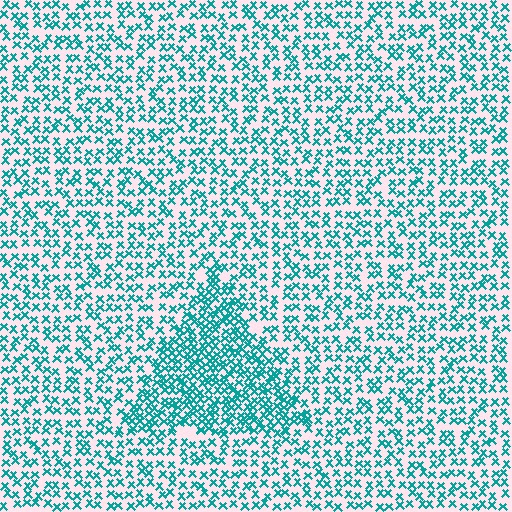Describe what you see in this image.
The image contains small teal elements arranged at two different densities. A triangle-shaped region is visible where the elements are more densely packed than the surrounding area.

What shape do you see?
I see a triangle.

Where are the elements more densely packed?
The elements are more densely packed inside the triangle boundary.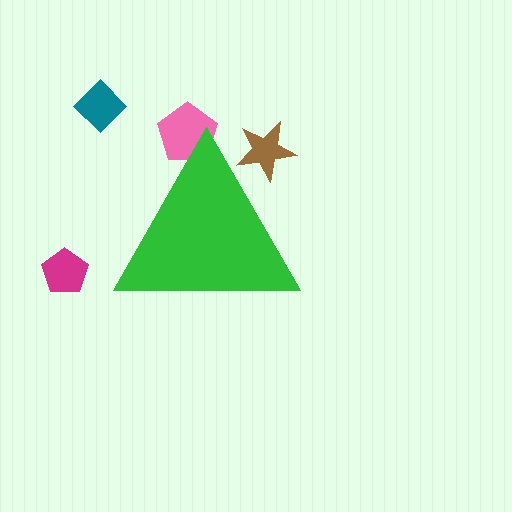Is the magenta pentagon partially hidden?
No, the magenta pentagon is fully visible.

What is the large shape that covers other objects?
A green triangle.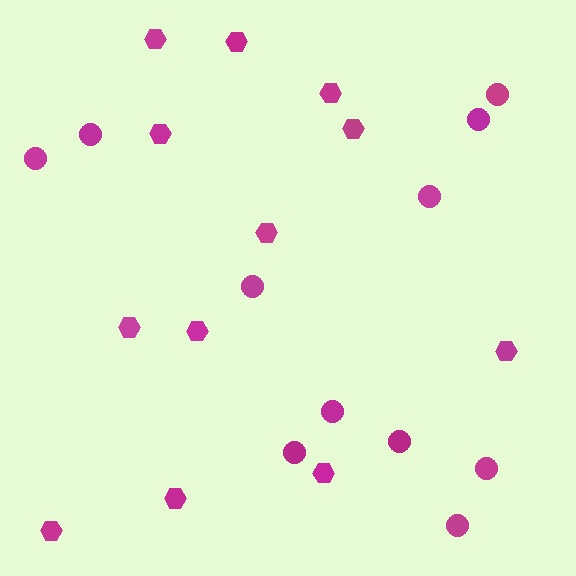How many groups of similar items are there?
There are 2 groups: one group of hexagons (12) and one group of circles (11).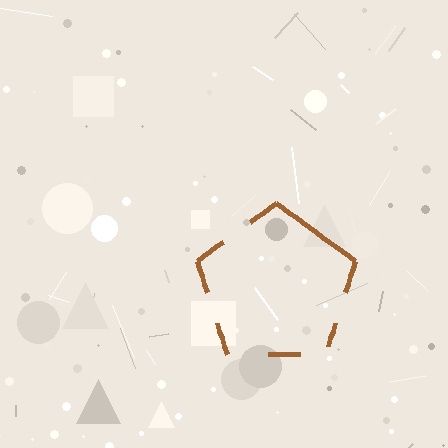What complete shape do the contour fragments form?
The contour fragments form a pentagon.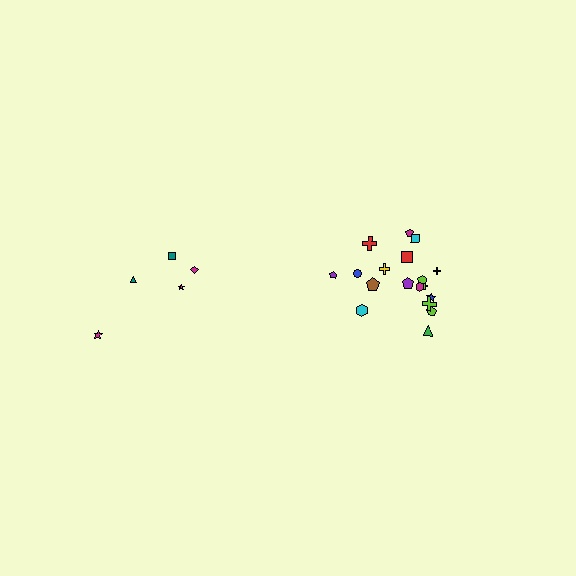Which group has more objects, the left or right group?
The right group.